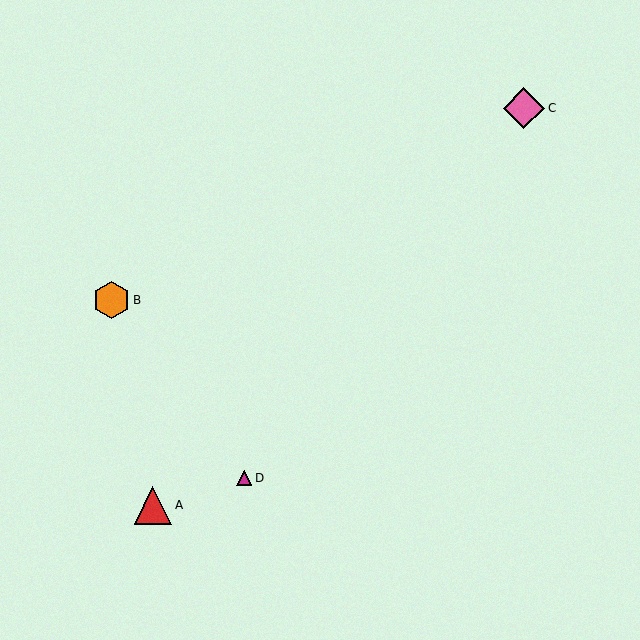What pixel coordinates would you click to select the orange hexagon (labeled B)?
Click at (111, 300) to select the orange hexagon B.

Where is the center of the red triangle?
The center of the red triangle is at (153, 505).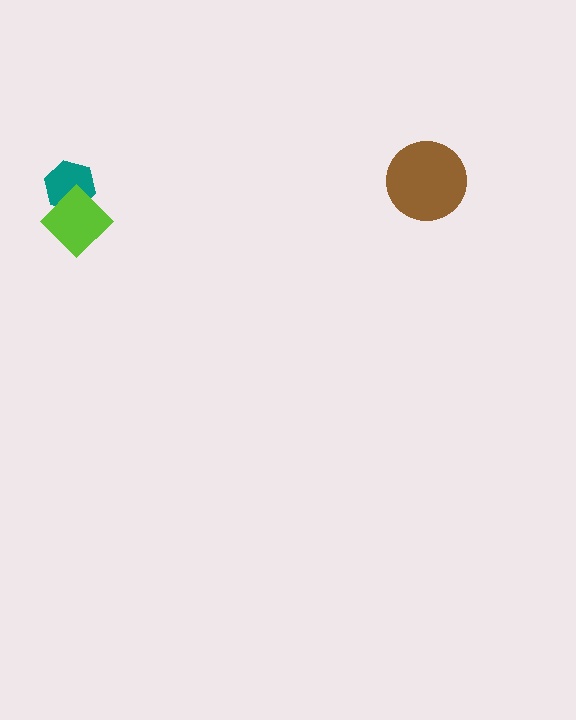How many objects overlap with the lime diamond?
1 object overlaps with the lime diamond.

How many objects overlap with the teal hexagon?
1 object overlaps with the teal hexagon.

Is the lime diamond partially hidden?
No, no other shape covers it.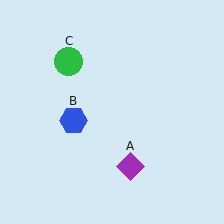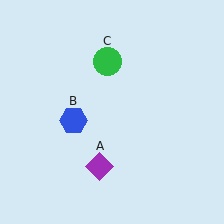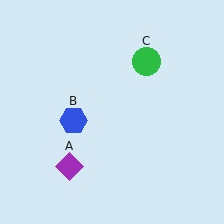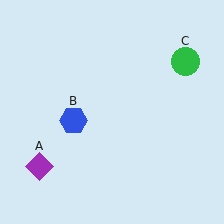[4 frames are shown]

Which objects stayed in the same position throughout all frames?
Blue hexagon (object B) remained stationary.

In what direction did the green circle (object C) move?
The green circle (object C) moved right.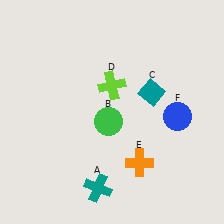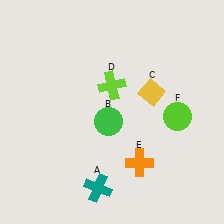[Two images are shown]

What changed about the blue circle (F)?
In Image 1, F is blue. In Image 2, it changed to lime.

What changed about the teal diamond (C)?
In Image 1, C is teal. In Image 2, it changed to yellow.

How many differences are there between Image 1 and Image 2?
There are 2 differences between the two images.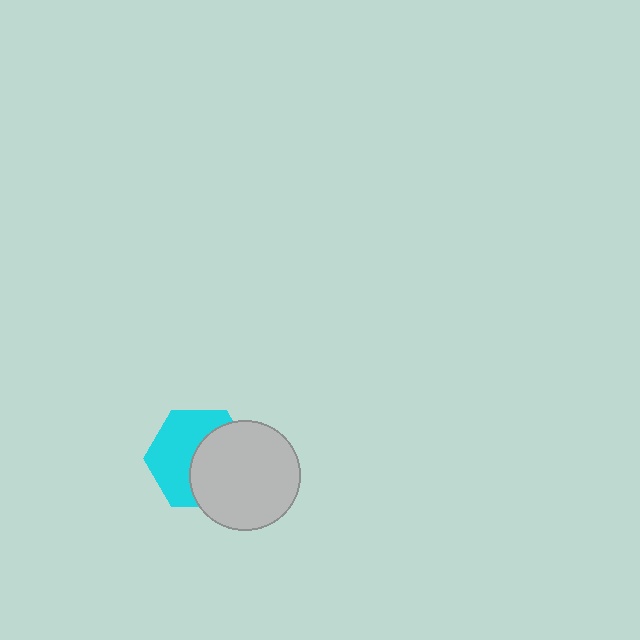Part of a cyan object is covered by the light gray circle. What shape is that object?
It is a hexagon.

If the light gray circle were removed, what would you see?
You would see the complete cyan hexagon.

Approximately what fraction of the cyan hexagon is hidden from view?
Roughly 47% of the cyan hexagon is hidden behind the light gray circle.